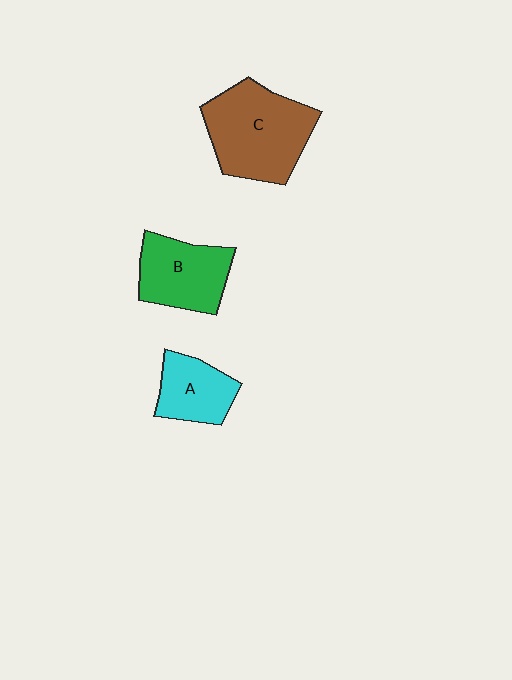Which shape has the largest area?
Shape C (brown).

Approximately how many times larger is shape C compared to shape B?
Approximately 1.4 times.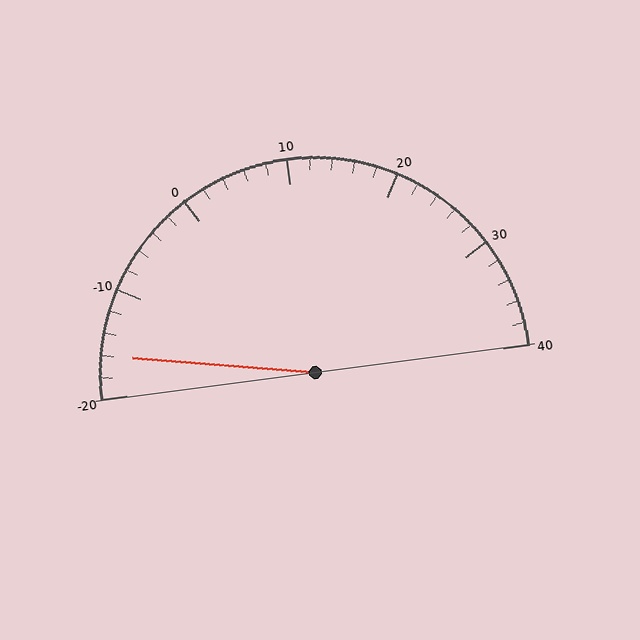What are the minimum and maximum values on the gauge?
The gauge ranges from -20 to 40.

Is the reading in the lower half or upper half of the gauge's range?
The reading is in the lower half of the range (-20 to 40).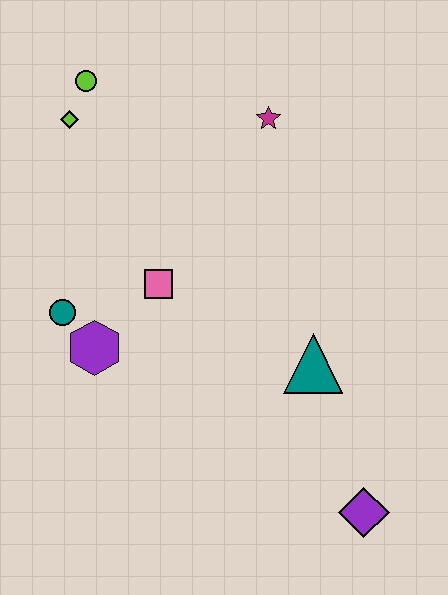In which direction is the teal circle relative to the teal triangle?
The teal circle is to the left of the teal triangle.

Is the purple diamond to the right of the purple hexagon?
Yes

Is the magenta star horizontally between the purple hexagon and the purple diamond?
Yes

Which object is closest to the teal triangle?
The purple diamond is closest to the teal triangle.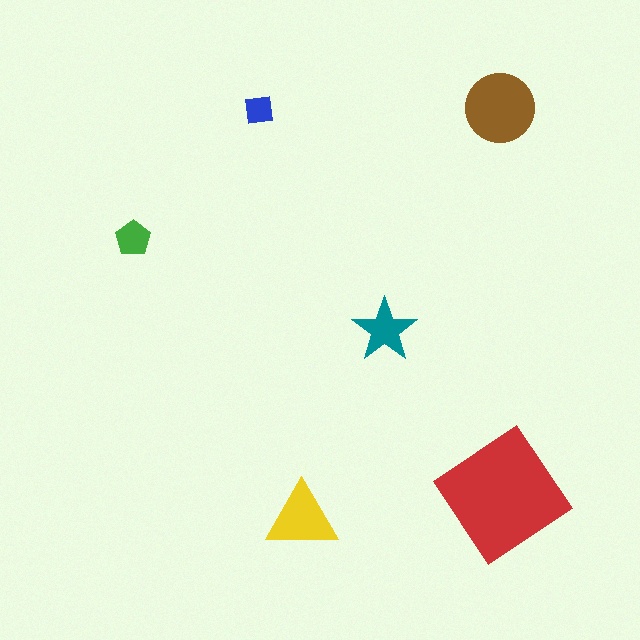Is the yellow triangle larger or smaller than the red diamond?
Smaller.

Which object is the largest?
The red diamond.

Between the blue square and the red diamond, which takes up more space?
The red diamond.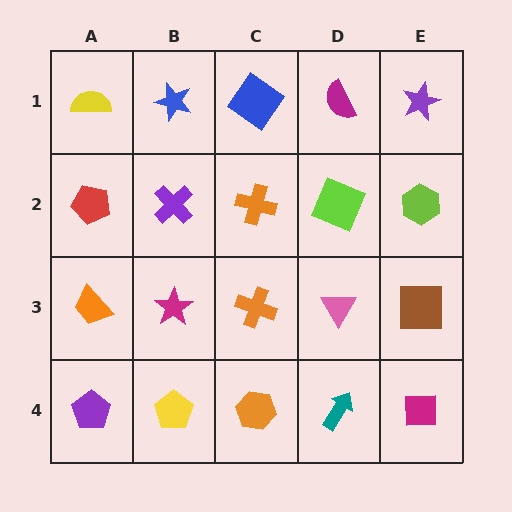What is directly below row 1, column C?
An orange cross.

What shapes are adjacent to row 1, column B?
A purple cross (row 2, column B), a yellow semicircle (row 1, column A), a blue diamond (row 1, column C).